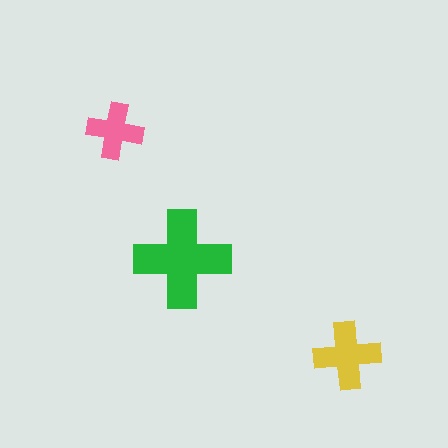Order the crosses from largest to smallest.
the green one, the yellow one, the pink one.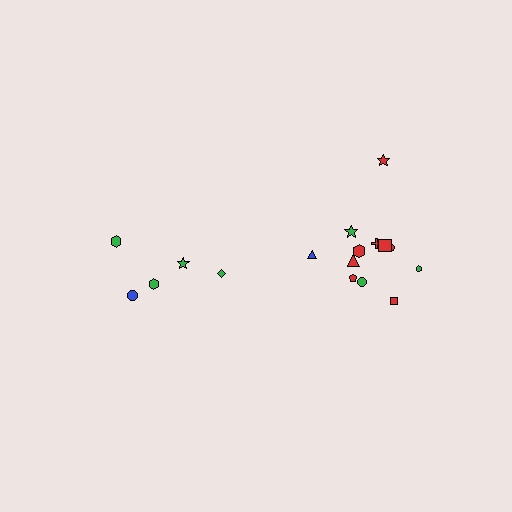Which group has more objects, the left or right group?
The right group.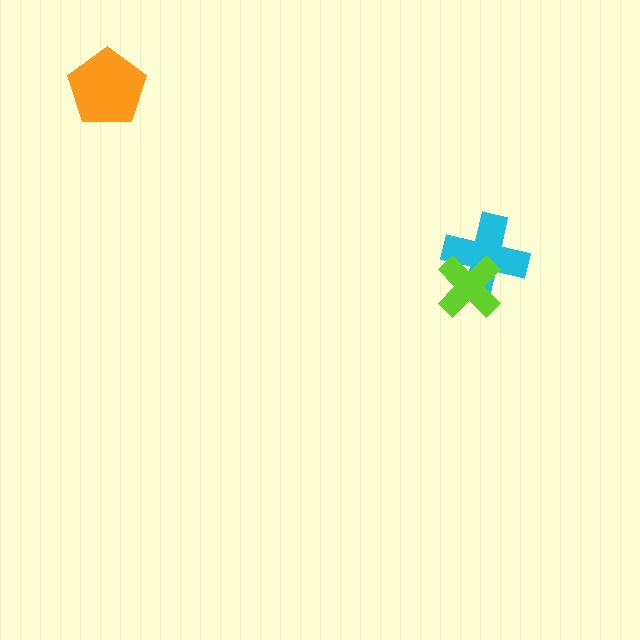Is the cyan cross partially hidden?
Yes, it is partially covered by another shape.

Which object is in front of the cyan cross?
The lime cross is in front of the cyan cross.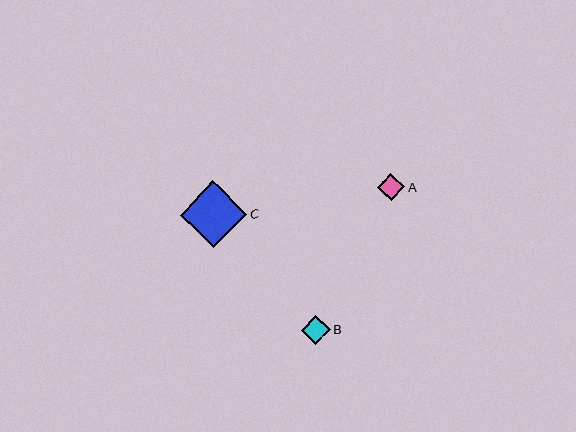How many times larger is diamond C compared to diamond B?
Diamond C is approximately 2.3 times the size of diamond B.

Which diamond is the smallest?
Diamond A is the smallest with a size of approximately 27 pixels.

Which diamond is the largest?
Diamond C is the largest with a size of approximately 66 pixels.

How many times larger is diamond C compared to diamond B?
Diamond C is approximately 2.3 times the size of diamond B.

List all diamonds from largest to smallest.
From largest to smallest: C, B, A.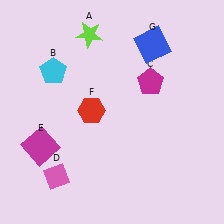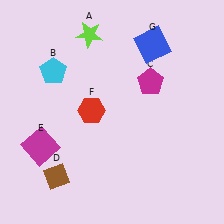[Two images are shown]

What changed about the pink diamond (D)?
In Image 1, D is pink. In Image 2, it changed to brown.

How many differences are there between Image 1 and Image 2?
There is 1 difference between the two images.